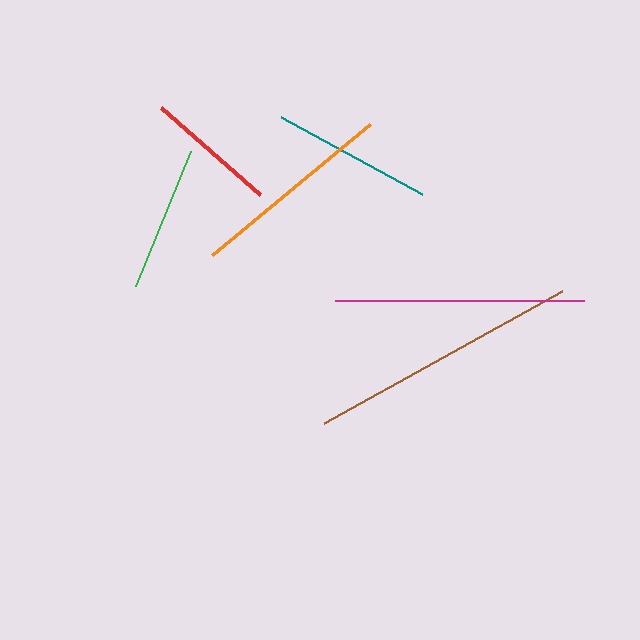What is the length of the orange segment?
The orange segment is approximately 206 pixels long.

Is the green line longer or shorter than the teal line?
The teal line is longer than the green line.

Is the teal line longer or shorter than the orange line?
The orange line is longer than the teal line.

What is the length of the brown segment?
The brown segment is approximately 272 pixels long.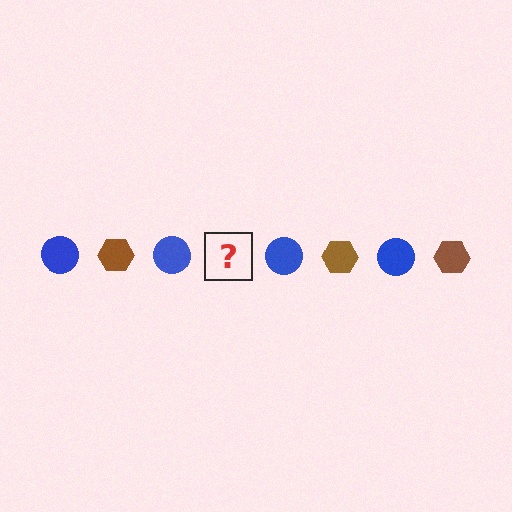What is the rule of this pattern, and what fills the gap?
The rule is that the pattern alternates between blue circle and brown hexagon. The gap should be filled with a brown hexagon.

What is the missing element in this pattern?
The missing element is a brown hexagon.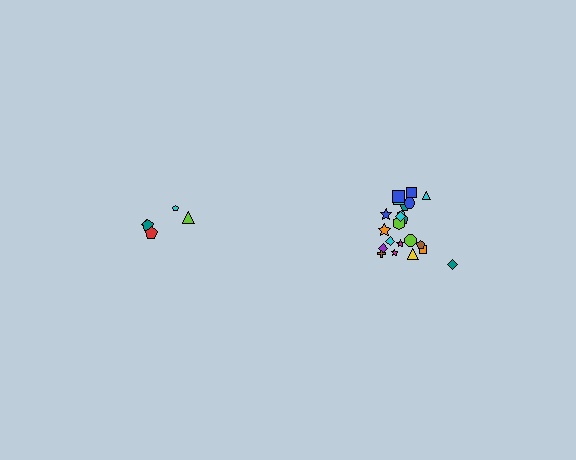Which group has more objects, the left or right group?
The right group.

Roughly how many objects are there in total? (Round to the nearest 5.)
Roughly 25 objects in total.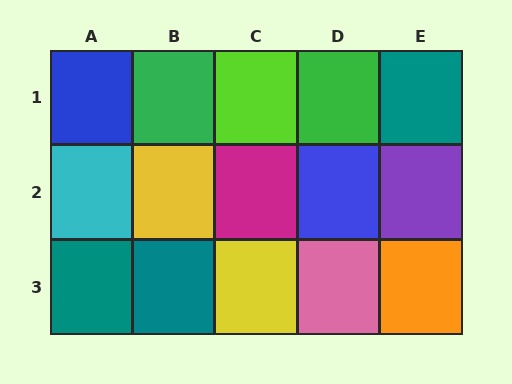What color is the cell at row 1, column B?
Green.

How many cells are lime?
1 cell is lime.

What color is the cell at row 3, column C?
Yellow.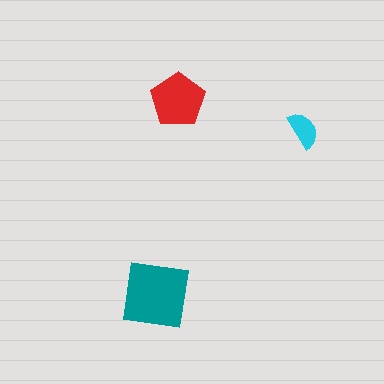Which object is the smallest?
The cyan semicircle.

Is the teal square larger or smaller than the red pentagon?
Larger.